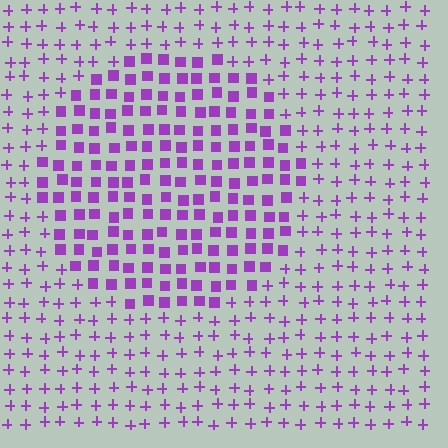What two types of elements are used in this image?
The image uses squares inside the circle region and plus signs outside it.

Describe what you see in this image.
The image is filled with small purple elements arranged in a uniform grid. A circle-shaped region contains squares, while the surrounding area contains plus signs. The boundary is defined purely by the change in element shape.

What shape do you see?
I see a circle.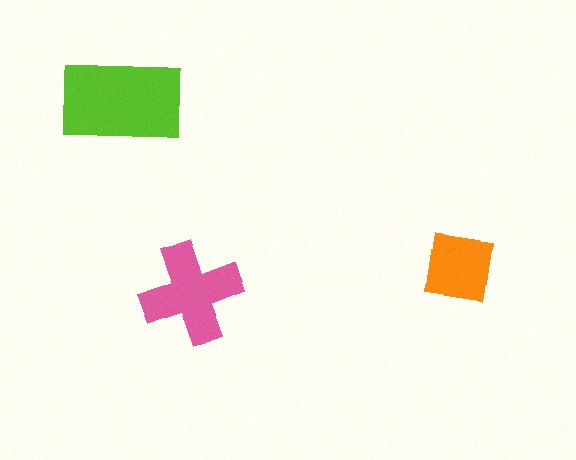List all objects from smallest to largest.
The orange square, the pink cross, the lime rectangle.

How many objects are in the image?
There are 3 objects in the image.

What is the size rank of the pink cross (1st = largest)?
2nd.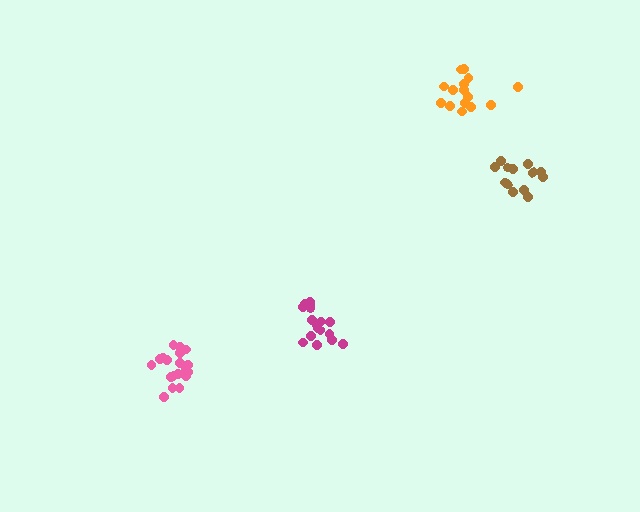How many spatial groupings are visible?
There are 4 spatial groupings.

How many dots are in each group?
Group 1: 13 dots, Group 2: 19 dots, Group 3: 17 dots, Group 4: 15 dots (64 total).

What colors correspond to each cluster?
The clusters are colored: brown, pink, magenta, orange.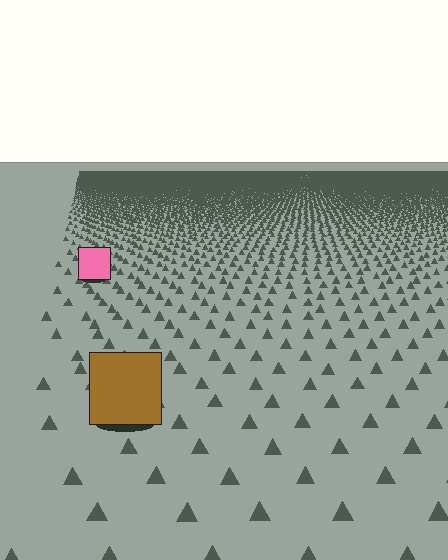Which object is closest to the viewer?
The brown square is closest. The texture marks near it are larger and more spread out.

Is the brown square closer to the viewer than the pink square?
Yes. The brown square is closer — you can tell from the texture gradient: the ground texture is coarser near it.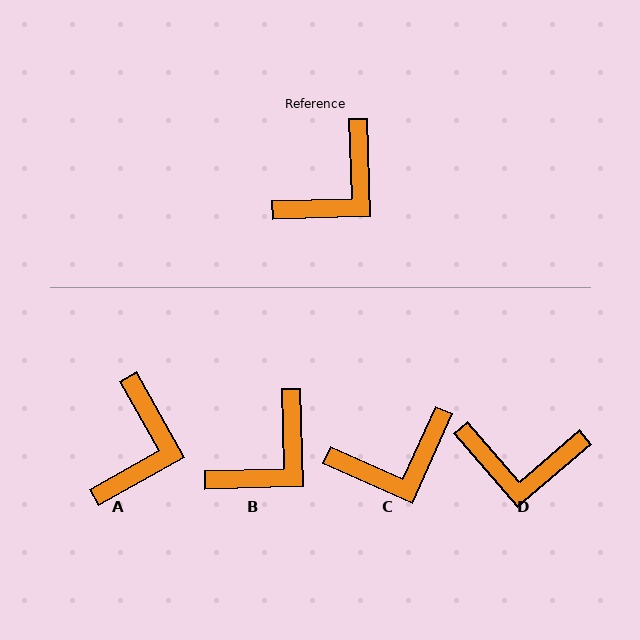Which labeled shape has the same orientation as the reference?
B.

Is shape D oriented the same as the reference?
No, it is off by about 51 degrees.